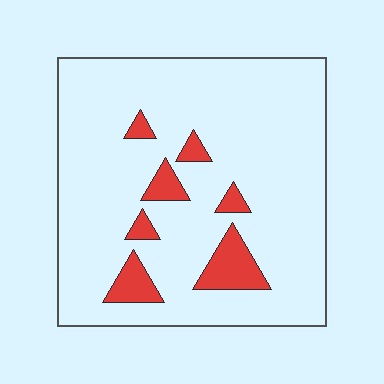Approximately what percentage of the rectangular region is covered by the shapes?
Approximately 10%.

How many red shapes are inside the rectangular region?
7.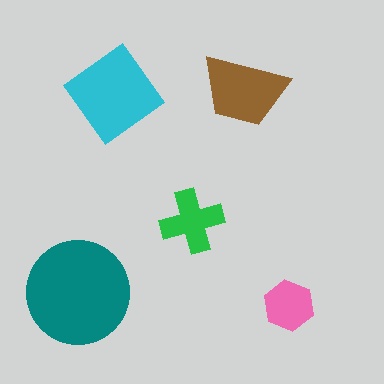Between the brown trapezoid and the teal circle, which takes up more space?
The teal circle.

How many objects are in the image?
There are 5 objects in the image.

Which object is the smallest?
The pink hexagon.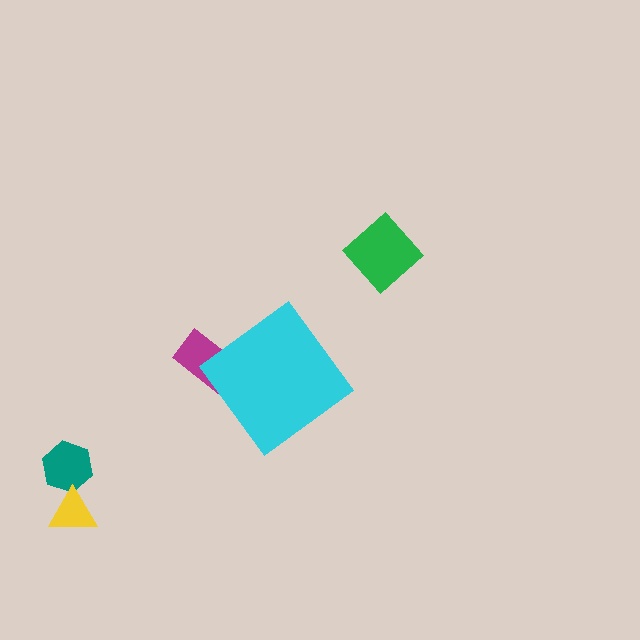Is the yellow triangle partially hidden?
No, the yellow triangle is fully visible.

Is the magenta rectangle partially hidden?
Yes, the magenta rectangle is partially hidden behind the cyan diamond.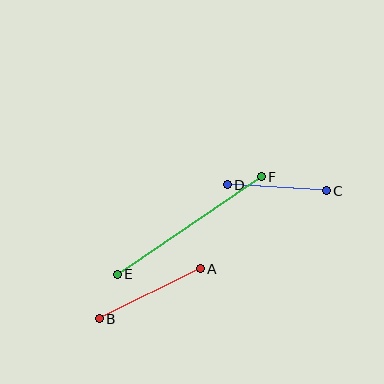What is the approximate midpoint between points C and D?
The midpoint is at approximately (277, 188) pixels.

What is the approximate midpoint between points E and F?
The midpoint is at approximately (189, 226) pixels.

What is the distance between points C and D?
The distance is approximately 99 pixels.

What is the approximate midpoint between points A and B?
The midpoint is at approximately (150, 294) pixels.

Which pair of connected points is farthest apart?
Points E and F are farthest apart.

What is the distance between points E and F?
The distance is approximately 174 pixels.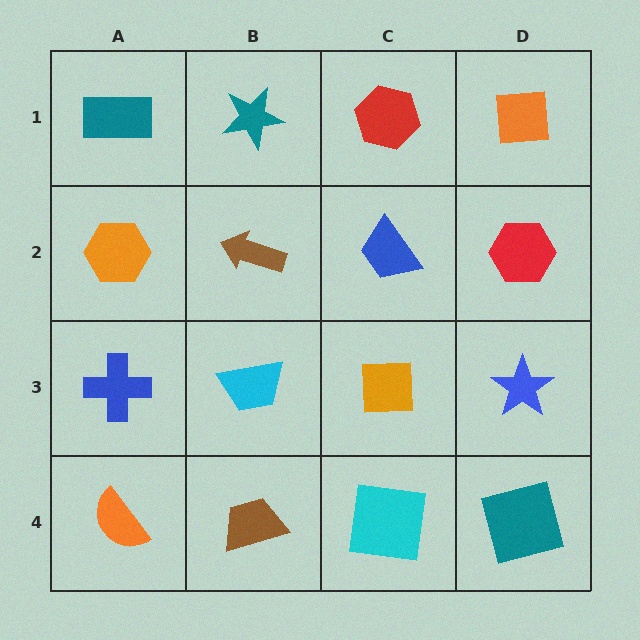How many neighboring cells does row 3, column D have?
3.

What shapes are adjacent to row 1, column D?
A red hexagon (row 2, column D), a red hexagon (row 1, column C).